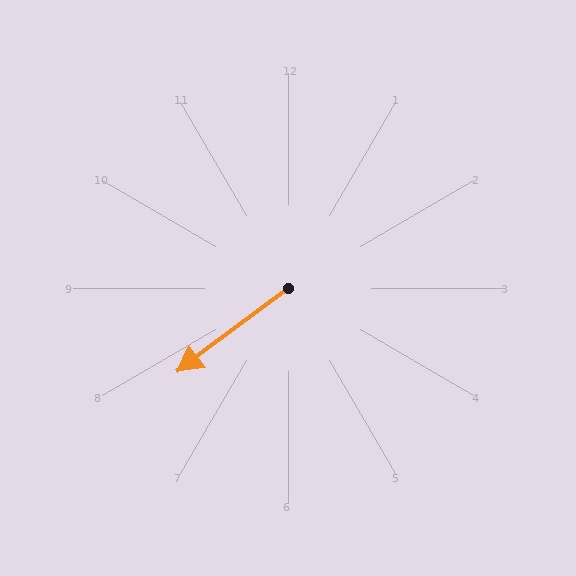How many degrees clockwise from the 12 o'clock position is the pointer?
Approximately 233 degrees.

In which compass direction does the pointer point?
Southwest.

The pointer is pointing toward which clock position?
Roughly 8 o'clock.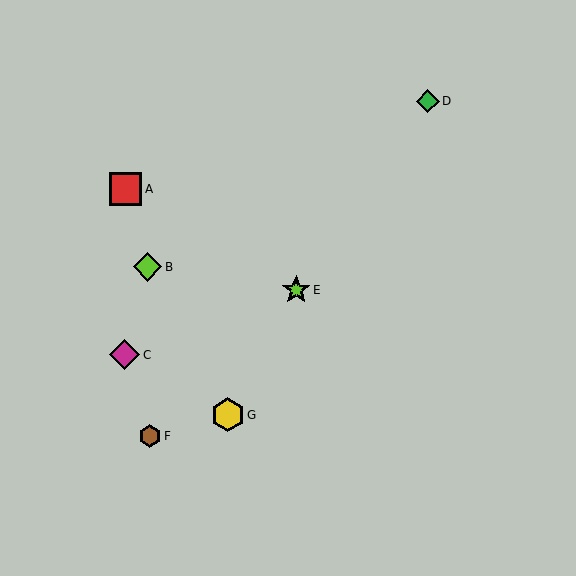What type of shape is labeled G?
Shape G is a yellow hexagon.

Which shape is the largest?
The yellow hexagon (labeled G) is the largest.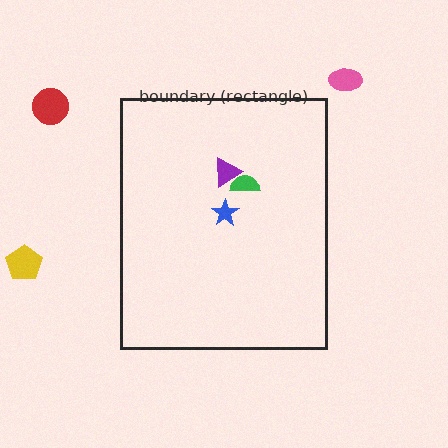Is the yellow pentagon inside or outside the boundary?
Outside.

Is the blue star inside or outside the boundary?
Inside.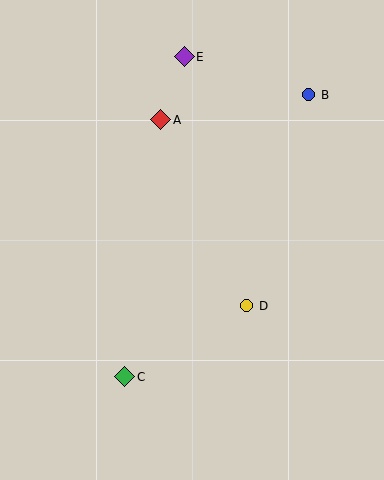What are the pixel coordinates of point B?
Point B is at (309, 95).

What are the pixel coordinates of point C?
Point C is at (125, 377).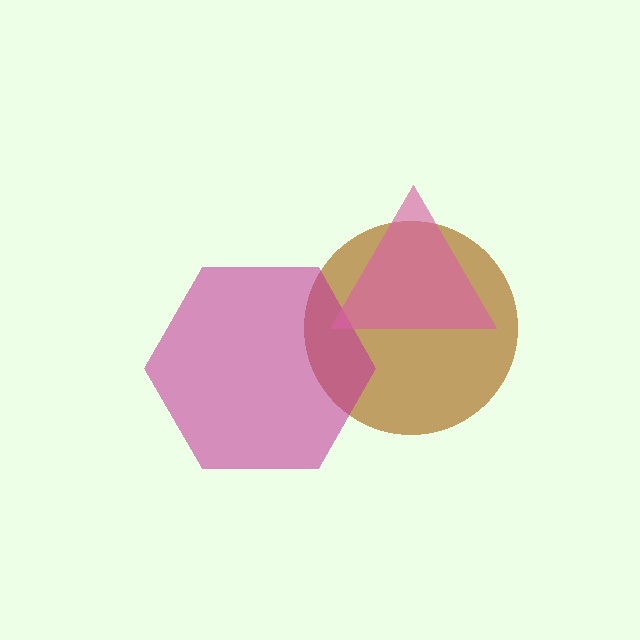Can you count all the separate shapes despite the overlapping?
Yes, there are 3 separate shapes.